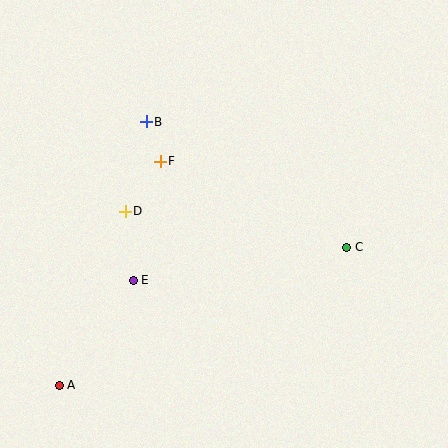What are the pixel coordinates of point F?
Point F is at (160, 161).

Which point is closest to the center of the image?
Point F at (160, 161) is closest to the center.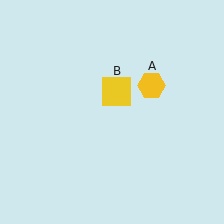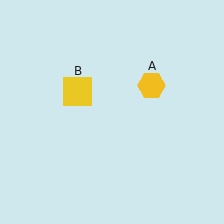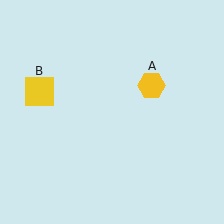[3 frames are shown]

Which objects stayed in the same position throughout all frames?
Yellow hexagon (object A) remained stationary.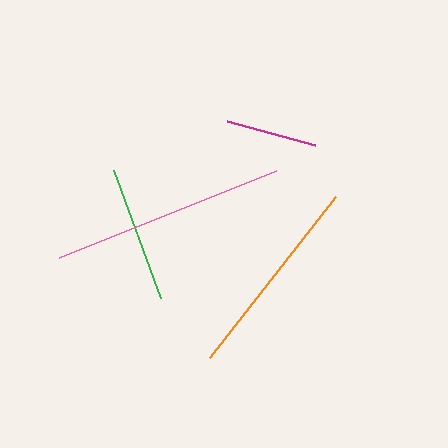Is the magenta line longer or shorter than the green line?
The green line is longer than the magenta line.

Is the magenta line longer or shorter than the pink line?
The pink line is longer than the magenta line.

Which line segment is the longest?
The pink line is the longest at approximately 233 pixels.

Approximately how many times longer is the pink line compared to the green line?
The pink line is approximately 1.7 times the length of the green line.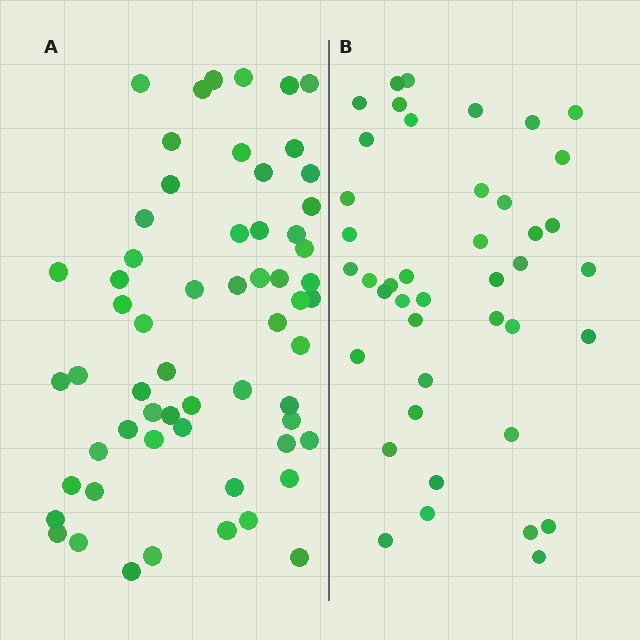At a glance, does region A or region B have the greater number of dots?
Region A (the left region) has more dots.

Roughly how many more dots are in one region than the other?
Region A has approximately 20 more dots than region B.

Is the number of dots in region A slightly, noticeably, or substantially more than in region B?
Region A has noticeably more, but not dramatically so. The ratio is roughly 1.4 to 1.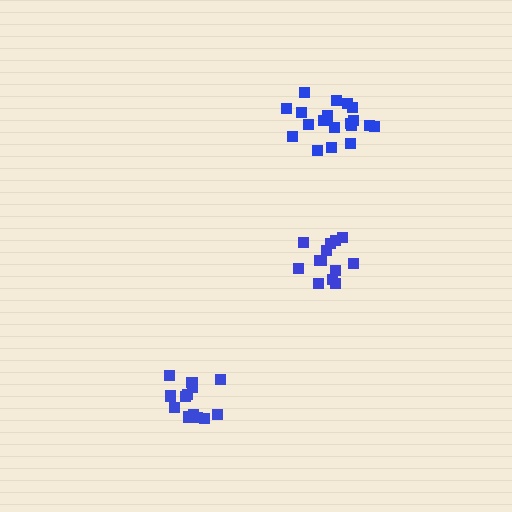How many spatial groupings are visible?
There are 3 spatial groupings.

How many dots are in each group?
Group 1: 19 dots, Group 2: 13 dots, Group 3: 13 dots (45 total).